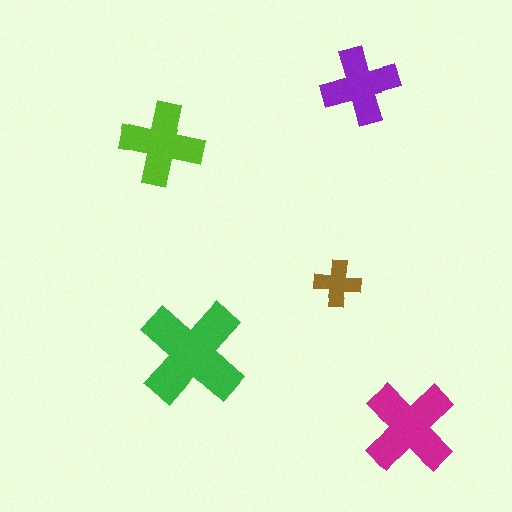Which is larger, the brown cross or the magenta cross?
The magenta one.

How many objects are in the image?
There are 5 objects in the image.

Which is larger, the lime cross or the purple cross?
The lime one.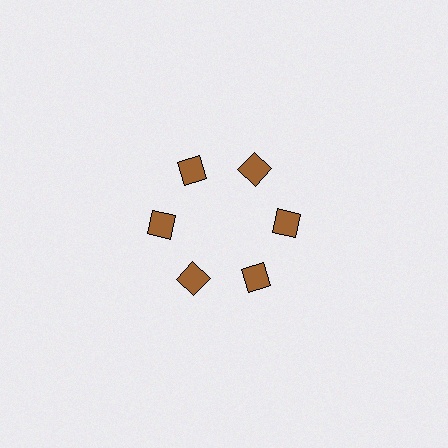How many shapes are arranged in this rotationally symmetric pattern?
There are 6 shapes, arranged in 6 groups of 1.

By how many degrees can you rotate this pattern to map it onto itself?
The pattern maps onto itself every 60 degrees of rotation.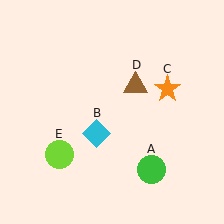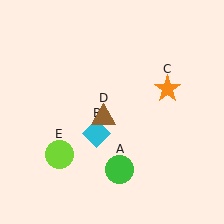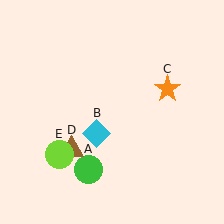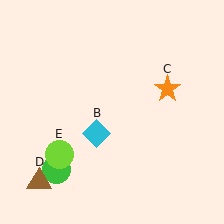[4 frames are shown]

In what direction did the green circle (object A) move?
The green circle (object A) moved left.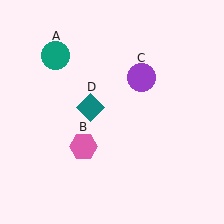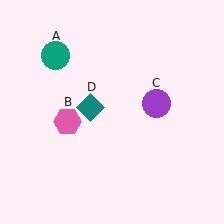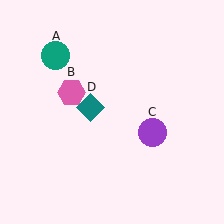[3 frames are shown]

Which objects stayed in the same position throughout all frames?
Teal circle (object A) and teal diamond (object D) remained stationary.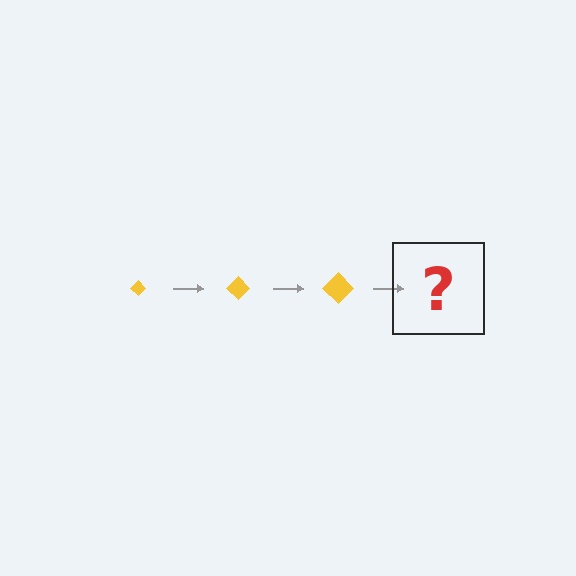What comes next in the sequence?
The next element should be a yellow diamond, larger than the previous one.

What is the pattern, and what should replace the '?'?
The pattern is that the diamond gets progressively larger each step. The '?' should be a yellow diamond, larger than the previous one.